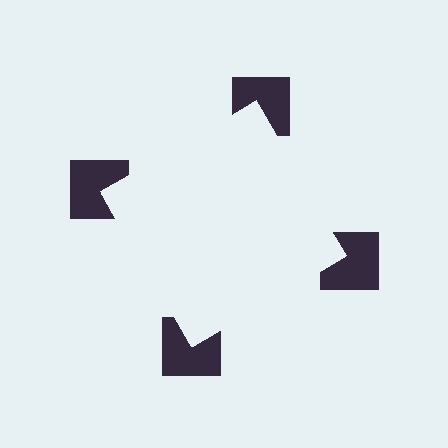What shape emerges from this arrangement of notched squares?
An illusory square — its edges are inferred from the aligned wedge cuts in the notched squares, not physically drawn.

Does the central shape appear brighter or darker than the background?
It typically appears slightly brighter than the background, even though no actual brightness change is drawn.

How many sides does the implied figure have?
4 sides.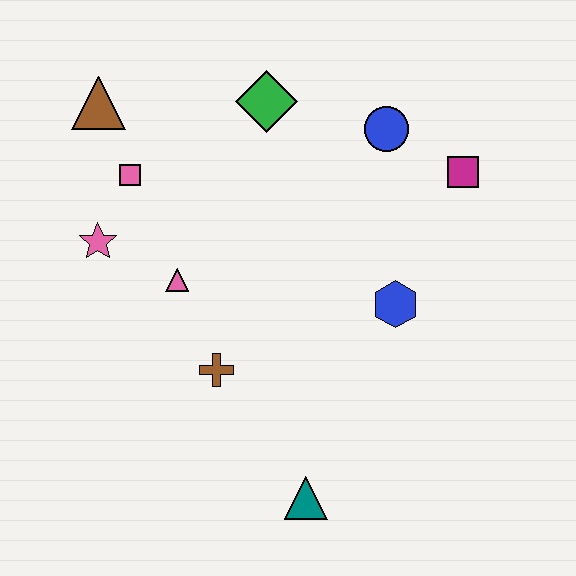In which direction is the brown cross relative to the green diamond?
The brown cross is below the green diamond.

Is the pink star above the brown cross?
Yes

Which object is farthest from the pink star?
The magenta square is farthest from the pink star.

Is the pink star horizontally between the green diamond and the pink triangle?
No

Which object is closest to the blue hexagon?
The magenta square is closest to the blue hexagon.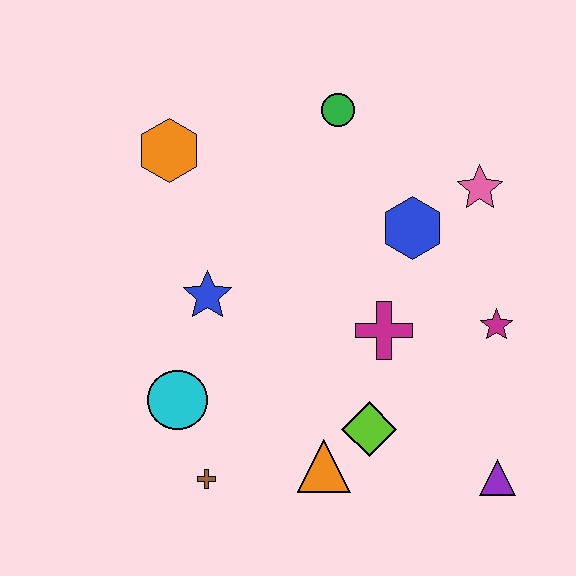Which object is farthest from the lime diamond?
The orange hexagon is farthest from the lime diamond.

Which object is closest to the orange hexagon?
The blue star is closest to the orange hexagon.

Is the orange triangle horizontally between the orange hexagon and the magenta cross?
Yes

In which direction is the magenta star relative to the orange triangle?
The magenta star is to the right of the orange triangle.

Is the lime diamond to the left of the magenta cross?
Yes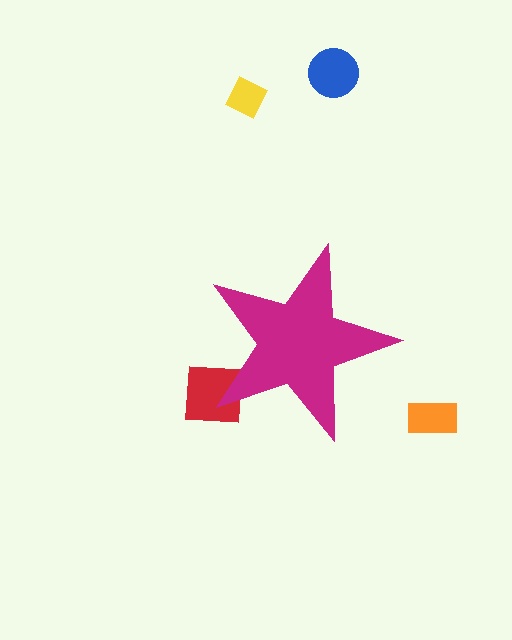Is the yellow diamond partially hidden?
No, the yellow diamond is fully visible.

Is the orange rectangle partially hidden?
No, the orange rectangle is fully visible.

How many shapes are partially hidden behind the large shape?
1 shape is partially hidden.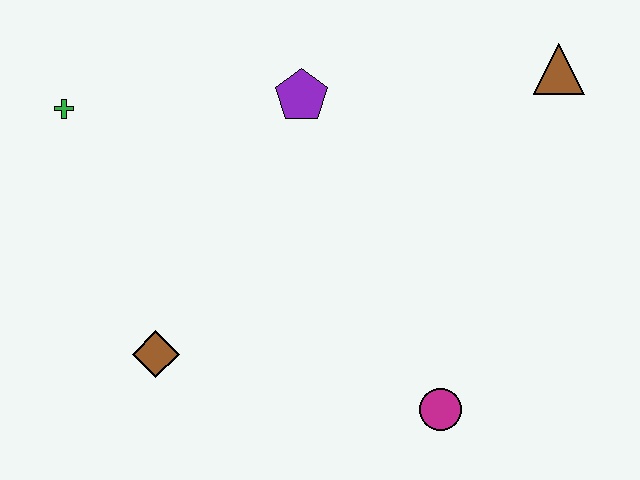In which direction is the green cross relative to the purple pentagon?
The green cross is to the left of the purple pentagon.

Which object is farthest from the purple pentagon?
The magenta circle is farthest from the purple pentagon.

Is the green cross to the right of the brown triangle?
No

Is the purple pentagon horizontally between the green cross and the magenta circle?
Yes